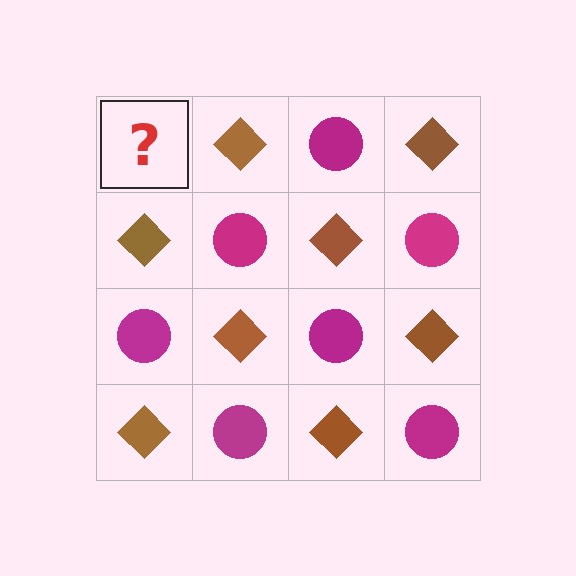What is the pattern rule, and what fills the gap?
The rule is that it alternates magenta circle and brown diamond in a checkerboard pattern. The gap should be filled with a magenta circle.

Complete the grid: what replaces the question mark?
The question mark should be replaced with a magenta circle.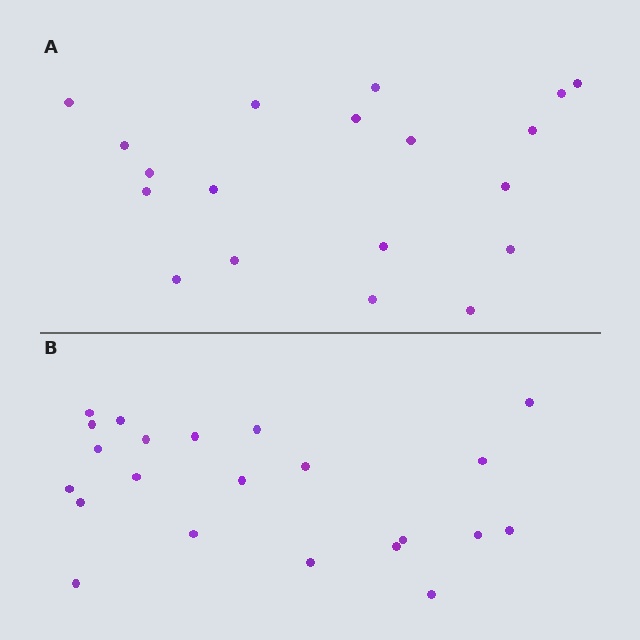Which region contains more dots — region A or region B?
Region B (the bottom region) has more dots.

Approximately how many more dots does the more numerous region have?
Region B has just a few more — roughly 2 or 3 more dots than region A.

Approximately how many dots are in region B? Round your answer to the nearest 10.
About 20 dots. (The exact count is 22, which rounds to 20.)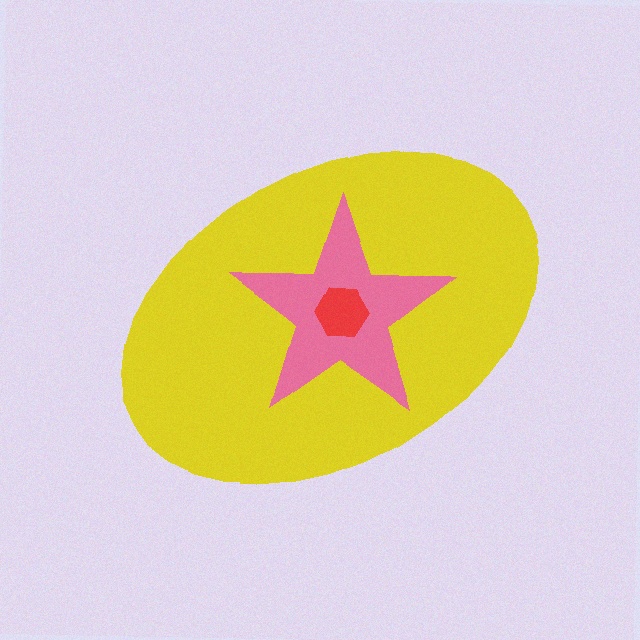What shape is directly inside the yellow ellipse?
The pink star.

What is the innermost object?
The red hexagon.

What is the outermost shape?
The yellow ellipse.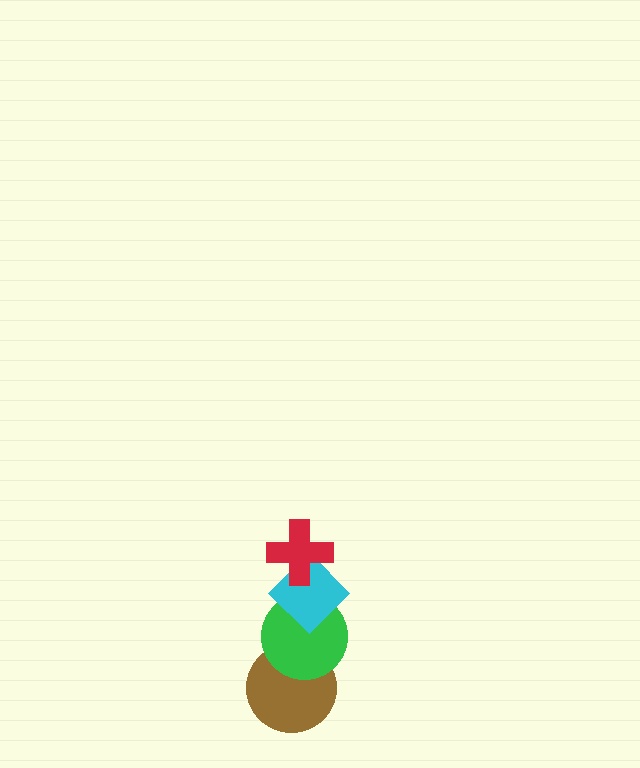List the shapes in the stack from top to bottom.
From top to bottom: the red cross, the cyan diamond, the green circle, the brown circle.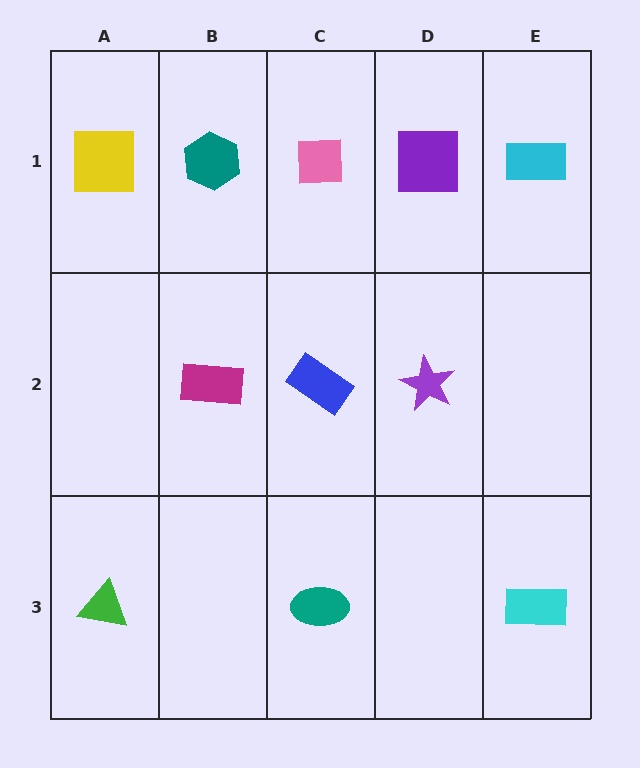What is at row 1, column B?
A teal hexagon.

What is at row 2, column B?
A magenta rectangle.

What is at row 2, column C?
A blue rectangle.